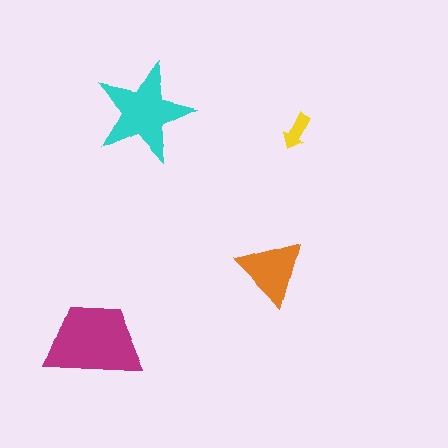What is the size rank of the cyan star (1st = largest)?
2nd.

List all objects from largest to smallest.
The magenta trapezoid, the cyan star, the orange triangle, the yellow arrow.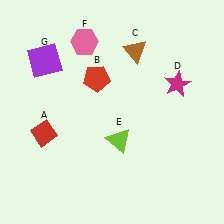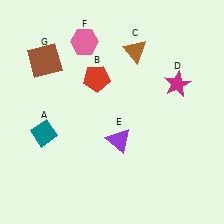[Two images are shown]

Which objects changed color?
A changed from red to teal. E changed from lime to purple. G changed from purple to brown.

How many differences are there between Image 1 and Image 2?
There are 3 differences between the two images.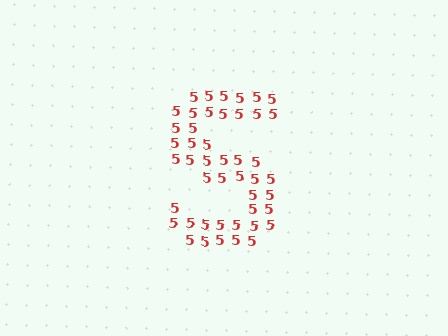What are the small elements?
The small elements are digit 5's.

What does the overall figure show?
The overall figure shows the letter S.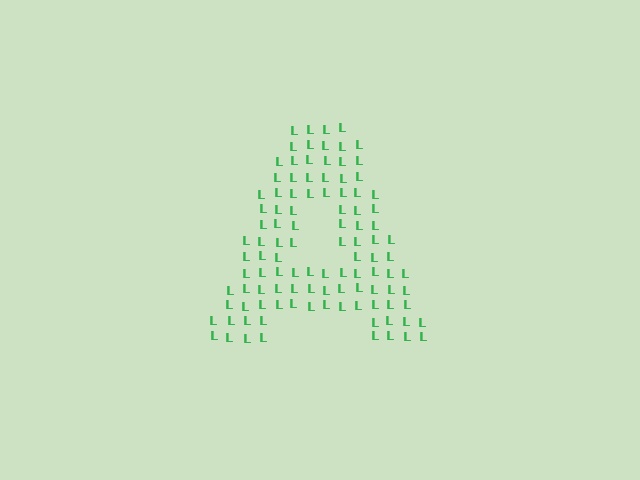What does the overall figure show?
The overall figure shows the letter A.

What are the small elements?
The small elements are letter L's.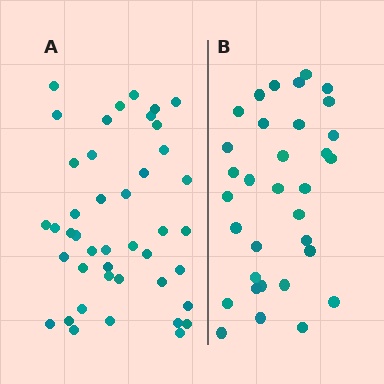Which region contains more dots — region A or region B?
Region A (the left region) has more dots.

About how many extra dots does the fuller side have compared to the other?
Region A has roughly 10 or so more dots than region B.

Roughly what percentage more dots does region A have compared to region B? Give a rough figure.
About 30% more.